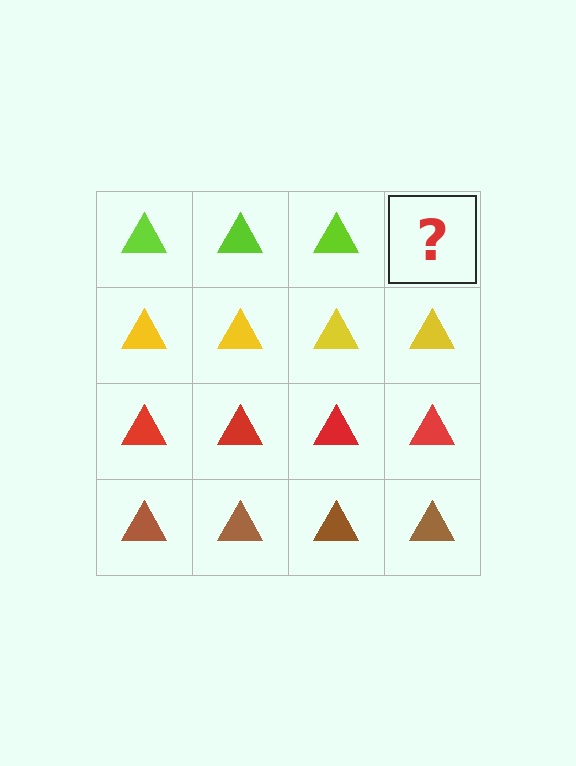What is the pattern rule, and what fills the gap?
The rule is that each row has a consistent color. The gap should be filled with a lime triangle.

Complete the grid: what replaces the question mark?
The question mark should be replaced with a lime triangle.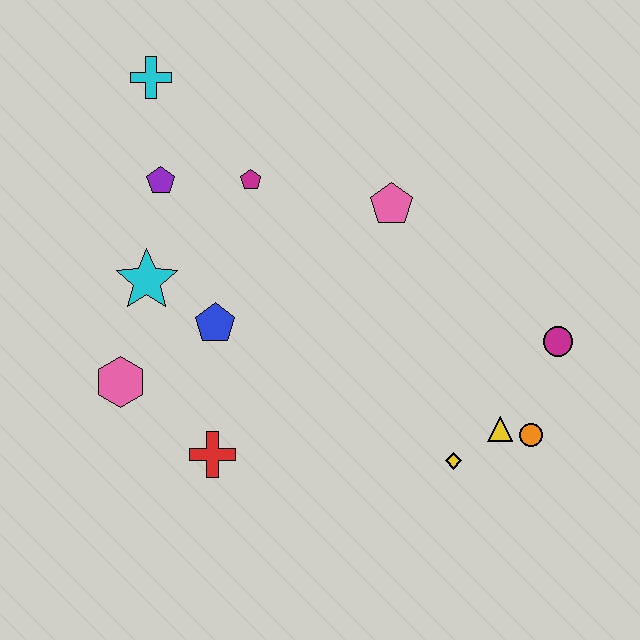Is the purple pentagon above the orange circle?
Yes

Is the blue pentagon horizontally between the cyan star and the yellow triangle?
Yes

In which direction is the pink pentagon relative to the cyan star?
The pink pentagon is to the right of the cyan star.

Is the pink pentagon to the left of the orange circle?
Yes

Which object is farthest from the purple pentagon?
The orange circle is farthest from the purple pentagon.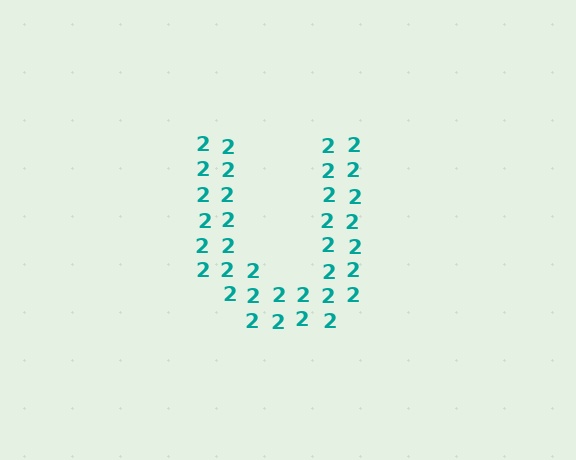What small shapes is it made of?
It is made of small digit 2's.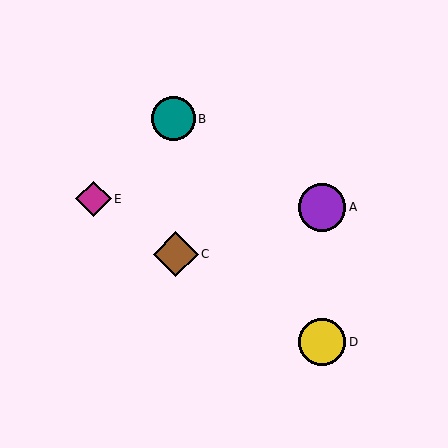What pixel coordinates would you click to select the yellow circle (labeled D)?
Click at (322, 342) to select the yellow circle D.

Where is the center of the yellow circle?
The center of the yellow circle is at (322, 342).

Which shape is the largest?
The purple circle (labeled A) is the largest.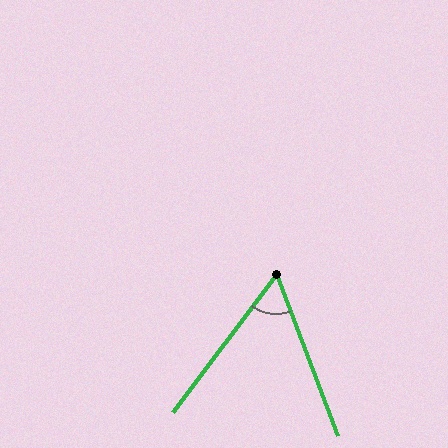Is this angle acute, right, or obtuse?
It is acute.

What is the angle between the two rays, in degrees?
Approximately 58 degrees.